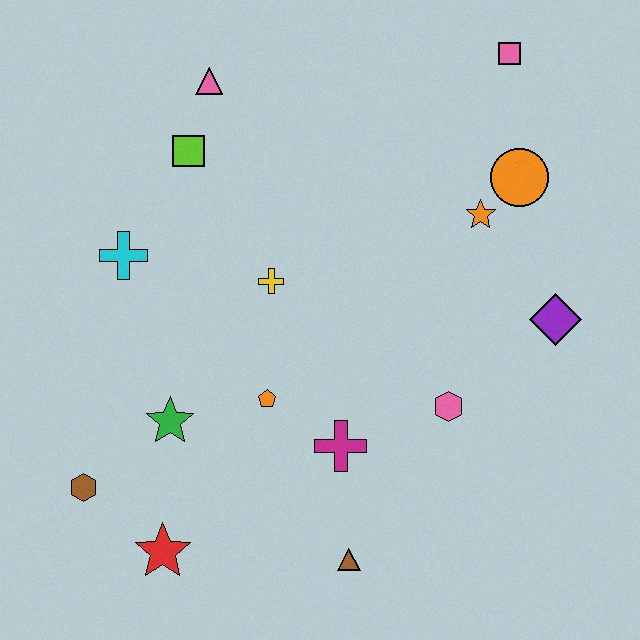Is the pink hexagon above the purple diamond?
No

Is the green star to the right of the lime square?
No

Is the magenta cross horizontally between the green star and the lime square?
No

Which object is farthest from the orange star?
The brown hexagon is farthest from the orange star.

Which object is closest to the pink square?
The orange circle is closest to the pink square.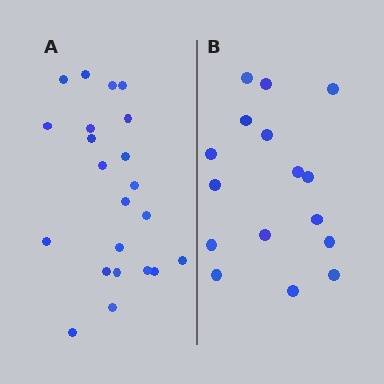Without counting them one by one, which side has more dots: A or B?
Region A (the left region) has more dots.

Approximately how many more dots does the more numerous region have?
Region A has about 6 more dots than region B.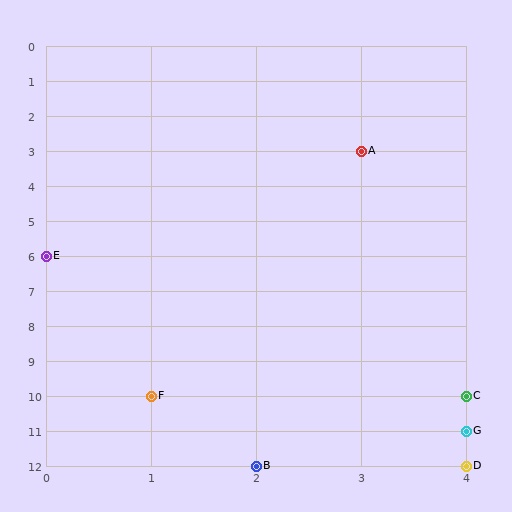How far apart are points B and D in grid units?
Points B and D are 2 columns apart.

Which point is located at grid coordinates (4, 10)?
Point C is at (4, 10).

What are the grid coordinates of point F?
Point F is at grid coordinates (1, 10).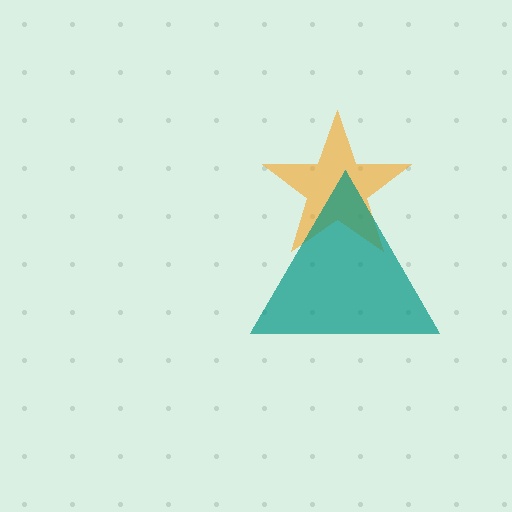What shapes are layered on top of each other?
The layered shapes are: an orange star, a teal triangle.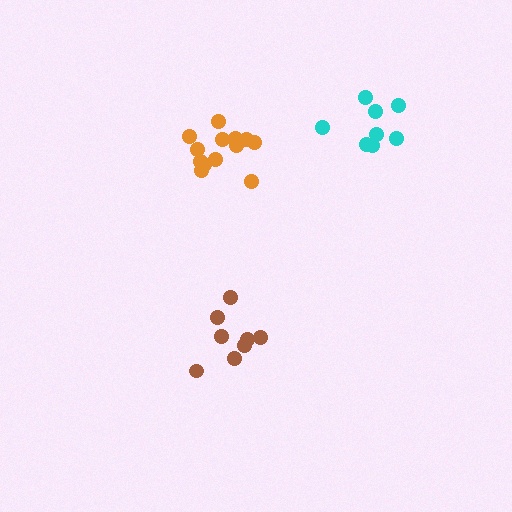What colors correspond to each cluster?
The clusters are colored: orange, brown, cyan.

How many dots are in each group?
Group 1: 13 dots, Group 2: 8 dots, Group 3: 8 dots (29 total).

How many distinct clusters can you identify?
There are 3 distinct clusters.